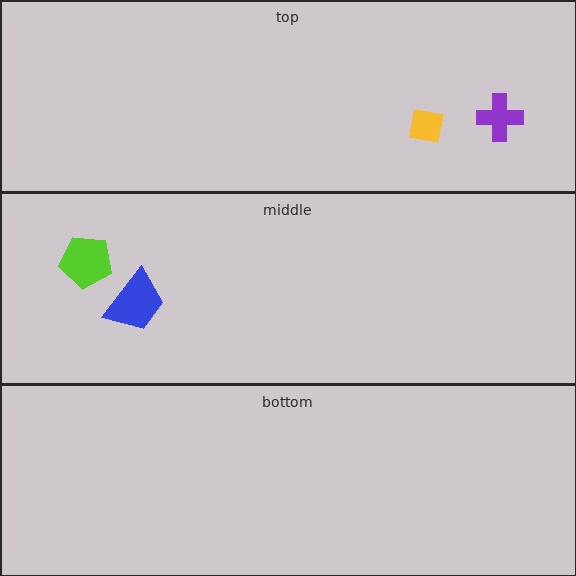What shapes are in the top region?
The yellow square, the purple cross.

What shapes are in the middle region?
The lime pentagon, the blue trapezoid.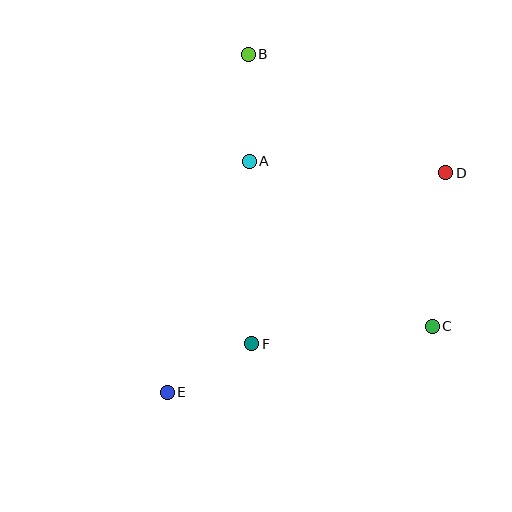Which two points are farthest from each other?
Points D and E are farthest from each other.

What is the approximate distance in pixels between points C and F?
The distance between C and F is approximately 182 pixels.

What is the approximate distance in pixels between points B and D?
The distance between B and D is approximately 230 pixels.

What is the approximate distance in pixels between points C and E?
The distance between C and E is approximately 273 pixels.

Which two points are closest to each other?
Points E and F are closest to each other.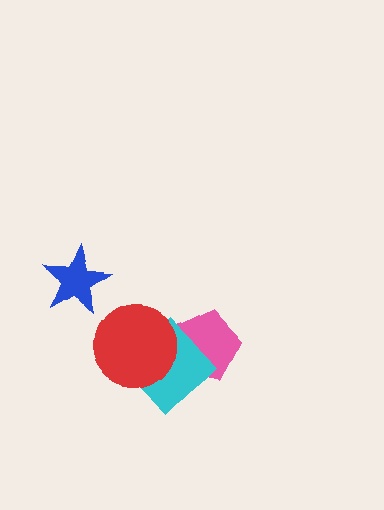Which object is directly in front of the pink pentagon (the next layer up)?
The cyan diamond is directly in front of the pink pentagon.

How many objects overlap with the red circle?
2 objects overlap with the red circle.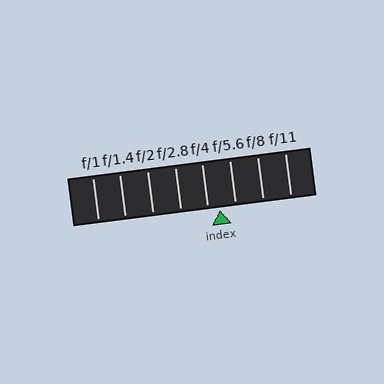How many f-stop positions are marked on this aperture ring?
There are 8 f-stop positions marked.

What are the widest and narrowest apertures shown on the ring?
The widest aperture shown is f/1 and the narrowest is f/11.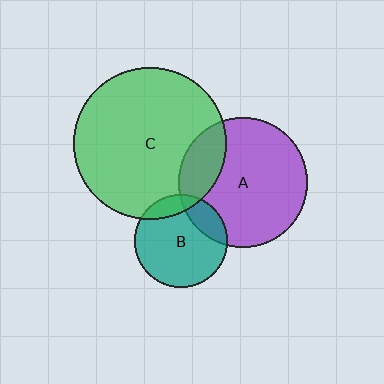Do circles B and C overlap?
Yes.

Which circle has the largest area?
Circle C (green).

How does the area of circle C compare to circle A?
Approximately 1.4 times.